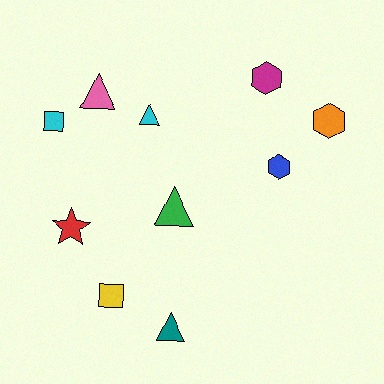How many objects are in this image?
There are 10 objects.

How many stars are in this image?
There is 1 star.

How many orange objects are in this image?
There is 1 orange object.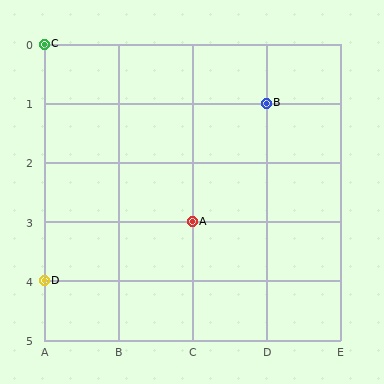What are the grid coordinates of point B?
Point B is at grid coordinates (D, 1).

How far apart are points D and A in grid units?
Points D and A are 2 columns and 1 row apart (about 2.2 grid units diagonally).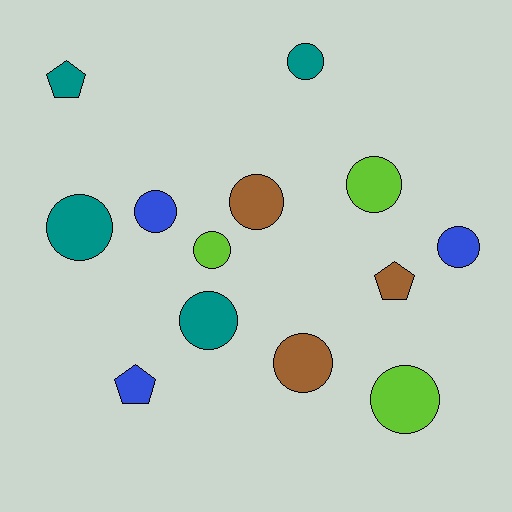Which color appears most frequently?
Teal, with 4 objects.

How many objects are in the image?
There are 13 objects.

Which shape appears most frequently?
Circle, with 10 objects.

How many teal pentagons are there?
There is 1 teal pentagon.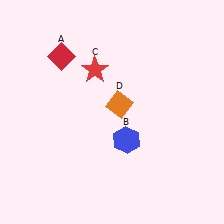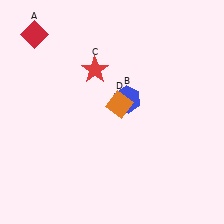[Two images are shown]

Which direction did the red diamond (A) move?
The red diamond (A) moved left.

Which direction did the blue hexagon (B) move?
The blue hexagon (B) moved up.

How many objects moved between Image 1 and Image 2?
2 objects moved between the two images.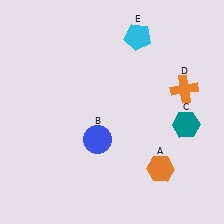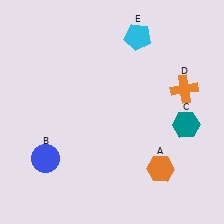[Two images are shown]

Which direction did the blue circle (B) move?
The blue circle (B) moved left.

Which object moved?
The blue circle (B) moved left.